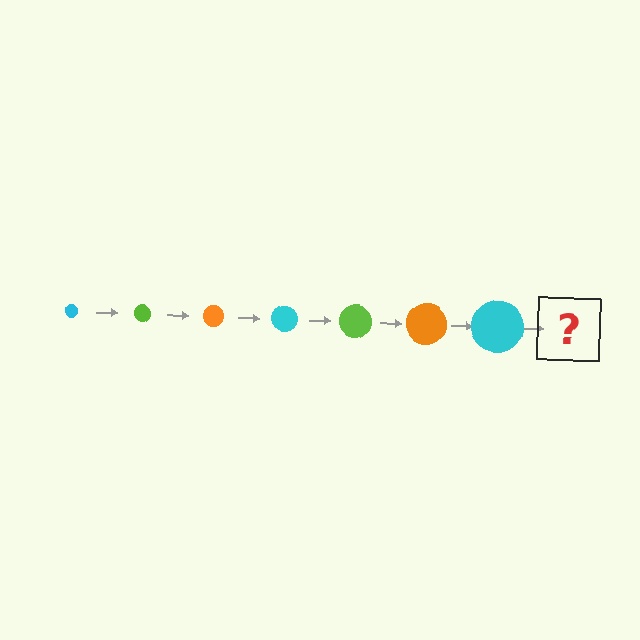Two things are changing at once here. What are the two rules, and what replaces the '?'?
The two rules are that the circle grows larger each step and the color cycles through cyan, lime, and orange. The '?' should be a lime circle, larger than the previous one.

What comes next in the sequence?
The next element should be a lime circle, larger than the previous one.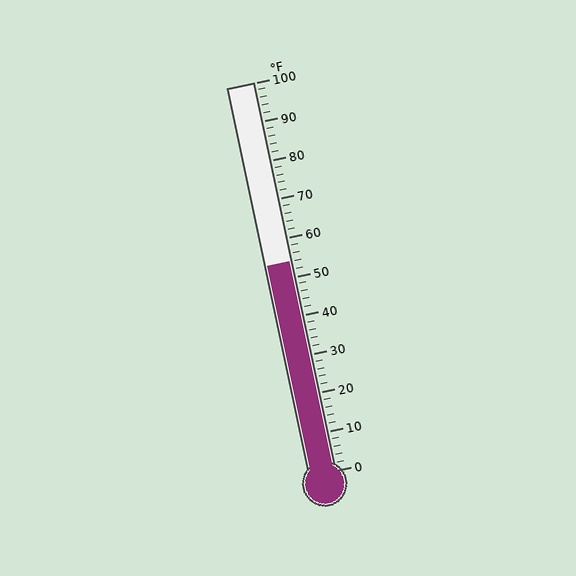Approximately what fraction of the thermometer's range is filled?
The thermometer is filled to approximately 55% of its range.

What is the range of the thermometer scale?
The thermometer scale ranges from 0°F to 100°F.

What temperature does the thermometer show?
The thermometer shows approximately 54°F.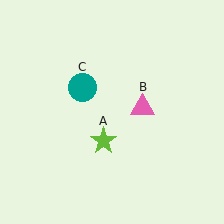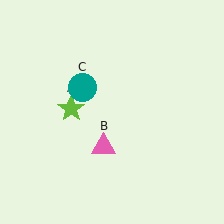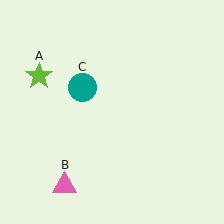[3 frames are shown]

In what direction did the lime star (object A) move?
The lime star (object A) moved up and to the left.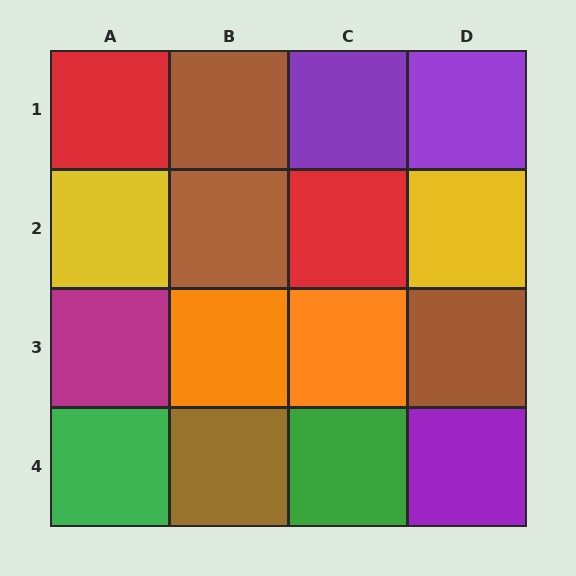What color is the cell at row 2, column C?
Red.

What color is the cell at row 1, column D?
Purple.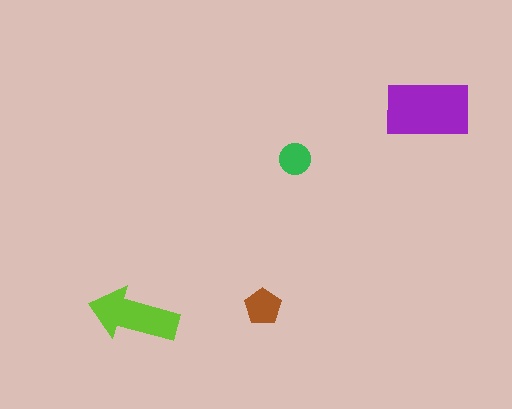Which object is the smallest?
The green circle.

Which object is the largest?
The purple rectangle.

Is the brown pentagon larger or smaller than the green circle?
Larger.